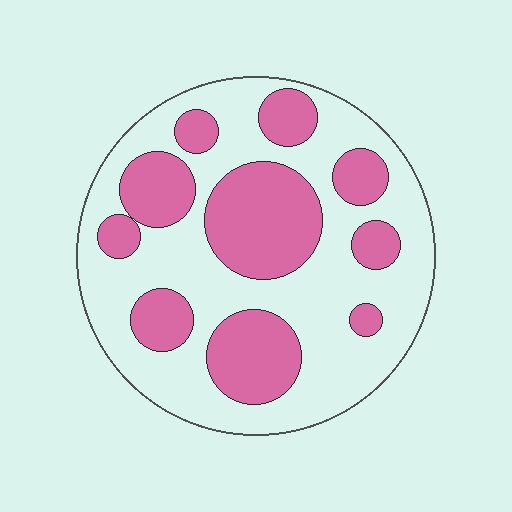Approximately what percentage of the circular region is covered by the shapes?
Approximately 35%.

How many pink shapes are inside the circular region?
10.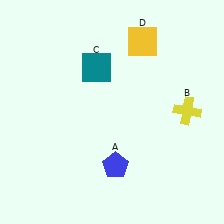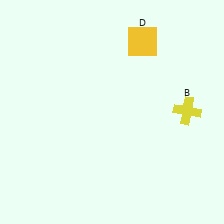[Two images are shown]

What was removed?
The blue pentagon (A), the teal square (C) were removed in Image 2.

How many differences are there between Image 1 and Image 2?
There are 2 differences between the two images.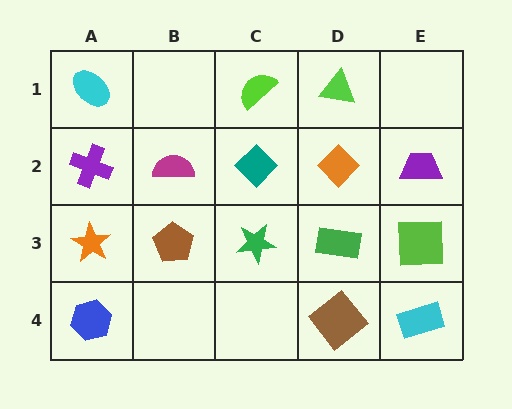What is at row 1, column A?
A cyan ellipse.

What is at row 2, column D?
An orange diamond.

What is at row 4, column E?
A cyan rectangle.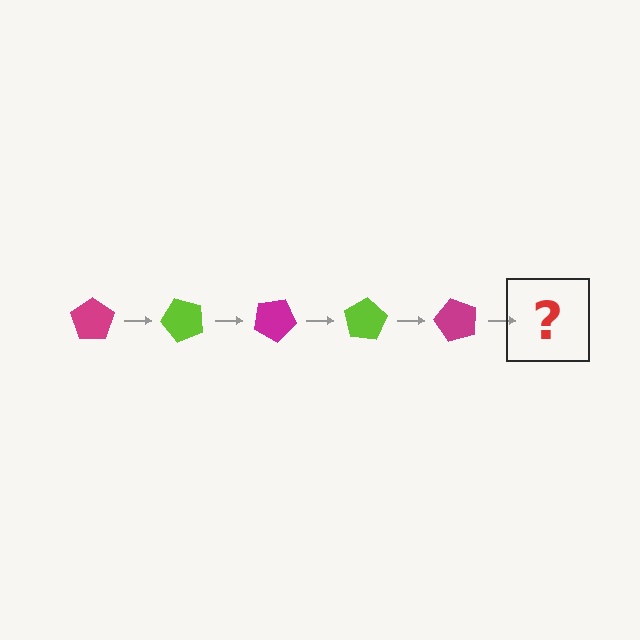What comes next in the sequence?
The next element should be a lime pentagon, rotated 250 degrees from the start.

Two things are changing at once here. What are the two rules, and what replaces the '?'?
The two rules are that it rotates 50 degrees each step and the color cycles through magenta and lime. The '?' should be a lime pentagon, rotated 250 degrees from the start.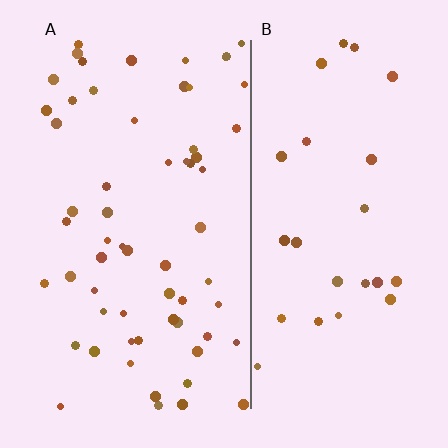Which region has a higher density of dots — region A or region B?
A (the left).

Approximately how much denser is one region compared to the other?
Approximately 2.3× — region A over region B.